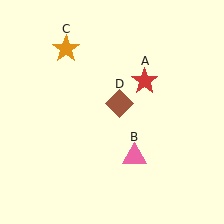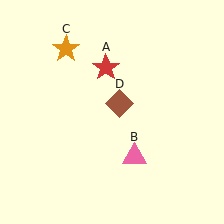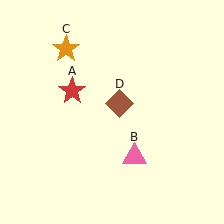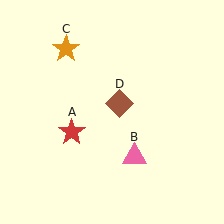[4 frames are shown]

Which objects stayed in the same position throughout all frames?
Pink triangle (object B) and orange star (object C) and brown diamond (object D) remained stationary.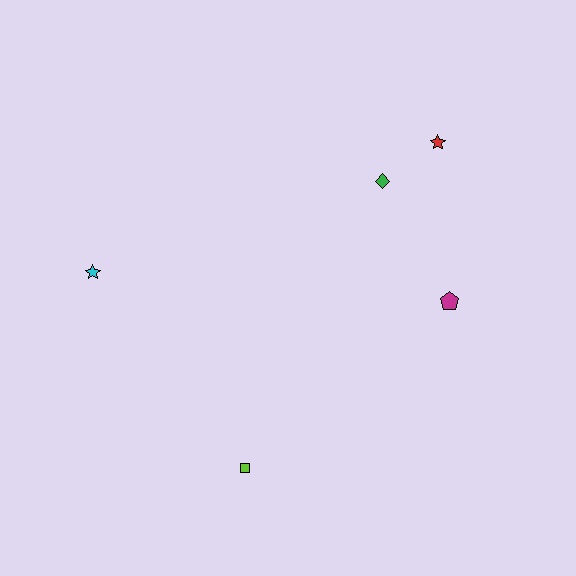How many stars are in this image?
There are 2 stars.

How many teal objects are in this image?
There are no teal objects.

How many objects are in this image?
There are 5 objects.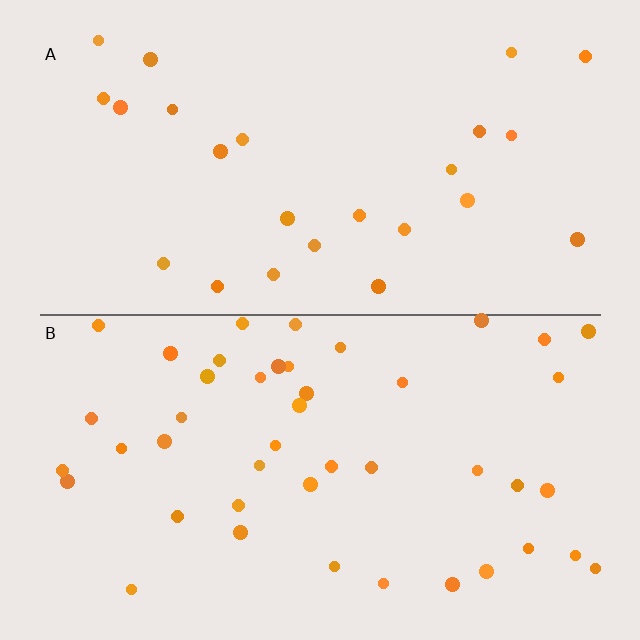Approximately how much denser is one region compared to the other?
Approximately 1.8× — region B over region A.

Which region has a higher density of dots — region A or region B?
B (the bottom).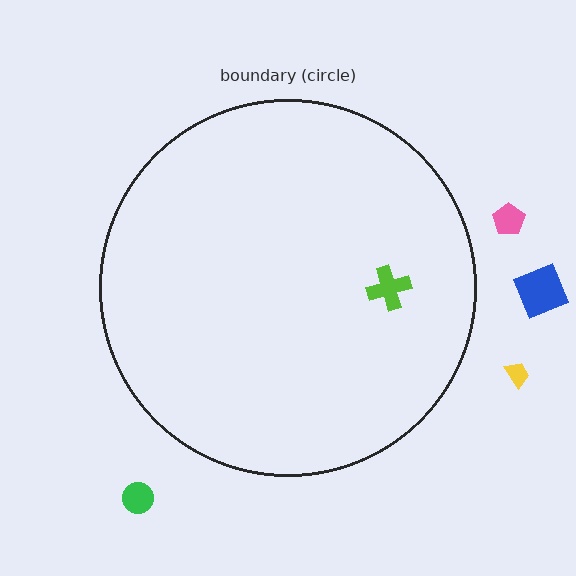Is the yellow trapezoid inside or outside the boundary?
Outside.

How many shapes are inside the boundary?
1 inside, 4 outside.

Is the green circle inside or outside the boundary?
Outside.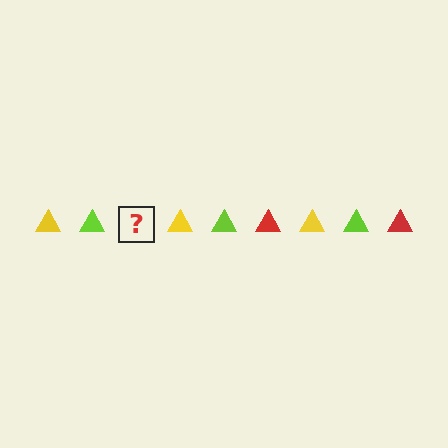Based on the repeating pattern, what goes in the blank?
The blank should be a red triangle.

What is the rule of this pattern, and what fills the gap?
The rule is that the pattern cycles through yellow, lime, red triangles. The gap should be filled with a red triangle.